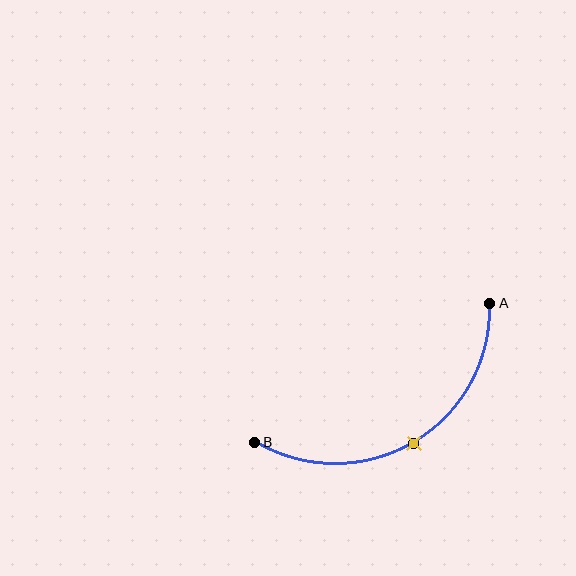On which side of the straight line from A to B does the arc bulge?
The arc bulges below the straight line connecting A and B.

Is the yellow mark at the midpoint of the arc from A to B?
Yes. The yellow mark lies on the arc at equal arc-length from both A and B — it is the arc midpoint.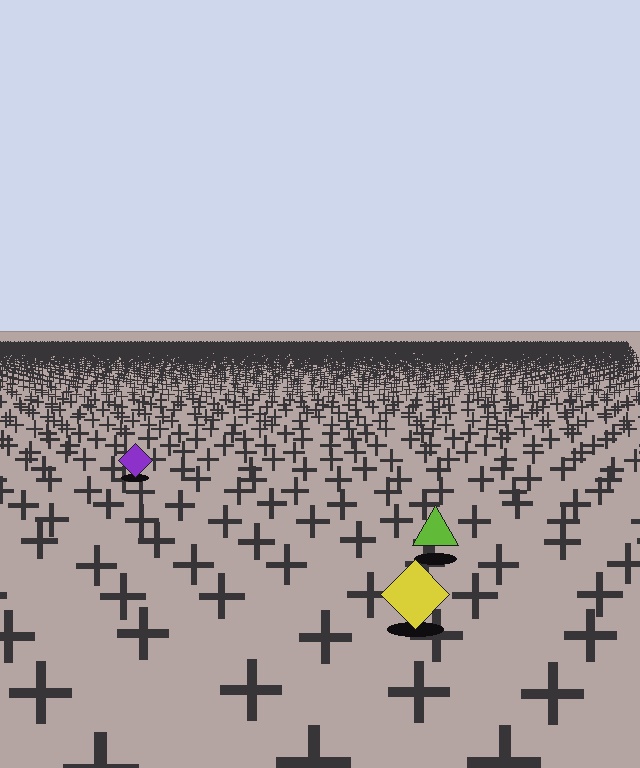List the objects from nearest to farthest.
From nearest to farthest: the yellow diamond, the lime triangle, the purple diamond.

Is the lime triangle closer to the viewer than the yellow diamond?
No. The yellow diamond is closer — you can tell from the texture gradient: the ground texture is coarser near it.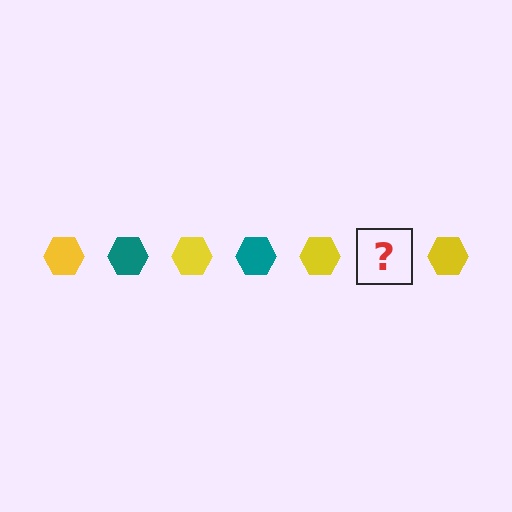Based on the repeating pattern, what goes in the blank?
The blank should be a teal hexagon.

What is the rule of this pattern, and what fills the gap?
The rule is that the pattern cycles through yellow, teal hexagons. The gap should be filled with a teal hexagon.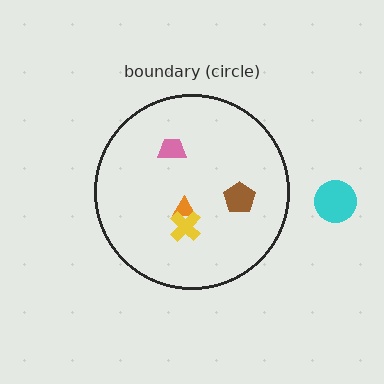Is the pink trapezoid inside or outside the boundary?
Inside.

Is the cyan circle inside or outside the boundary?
Outside.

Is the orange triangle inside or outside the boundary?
Inside.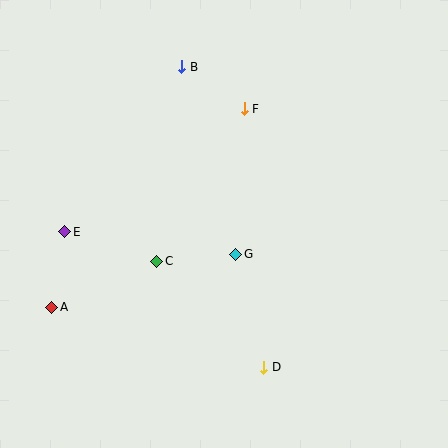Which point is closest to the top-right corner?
Point F is closest to the top-right corner.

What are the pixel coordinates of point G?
Point G is at (236, 254).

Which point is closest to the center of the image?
Point G at (236, 254) is closest to the center.